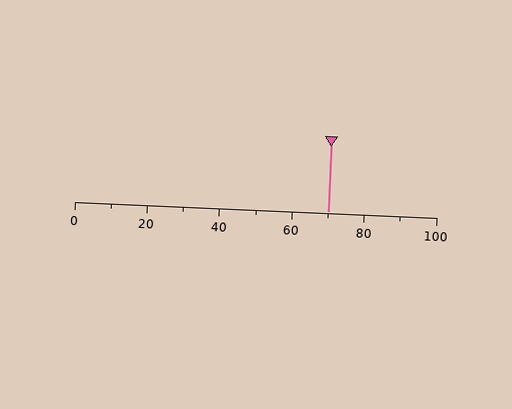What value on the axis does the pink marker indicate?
The marker indicates approximately 70.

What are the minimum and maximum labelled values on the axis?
The axis runs from 0 to 100.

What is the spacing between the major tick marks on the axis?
The major ticks are spaced 20 apart.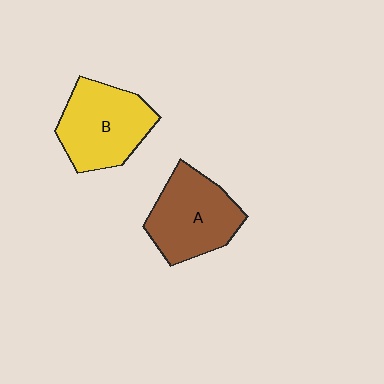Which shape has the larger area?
Shape B (yellow).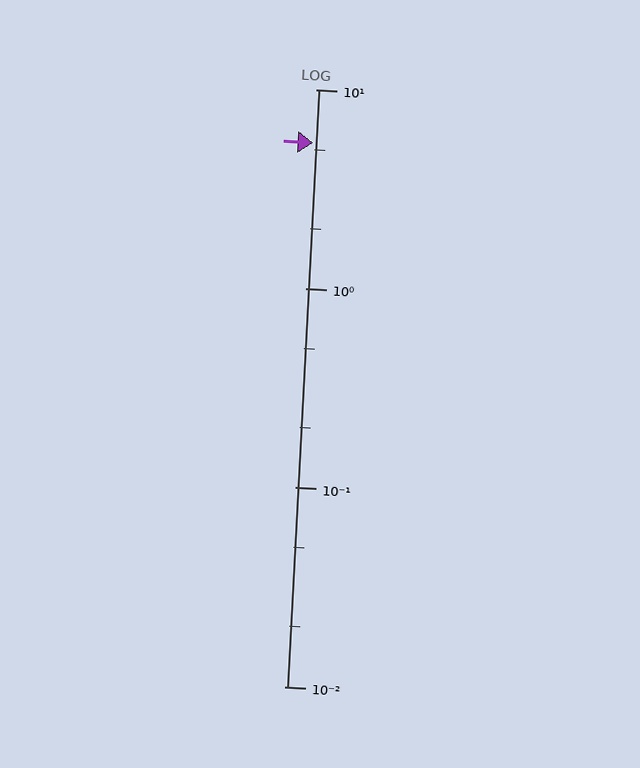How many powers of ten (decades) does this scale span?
The scale spans 3 decades, from 0.01 to 10.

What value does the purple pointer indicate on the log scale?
The pointer indicates approximately 5.4.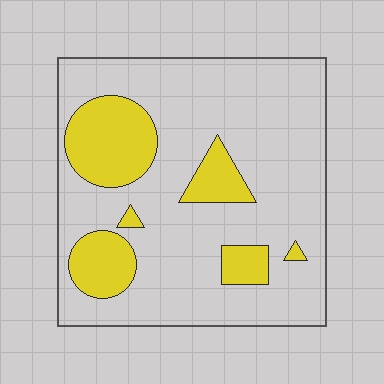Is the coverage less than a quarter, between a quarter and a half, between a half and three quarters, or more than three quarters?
Less than a quarter.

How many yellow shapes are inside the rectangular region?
6.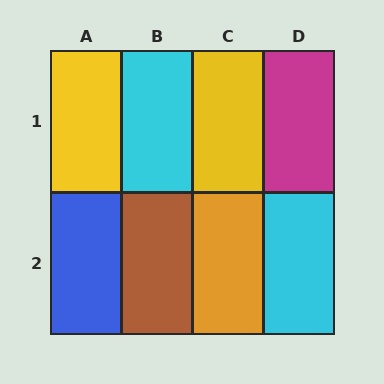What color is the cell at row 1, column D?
Magenta.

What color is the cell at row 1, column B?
Cyan.